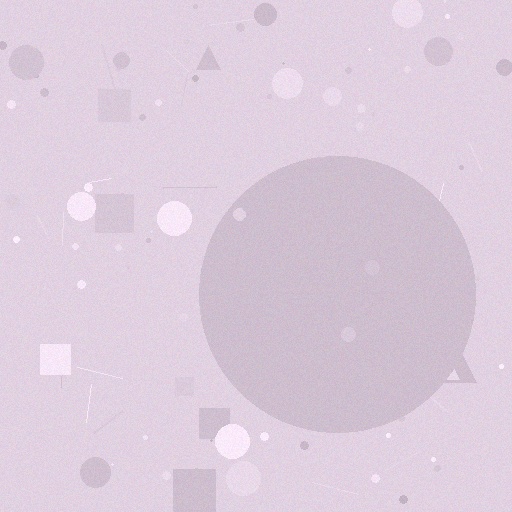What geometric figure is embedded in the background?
A circle is embedded in the background.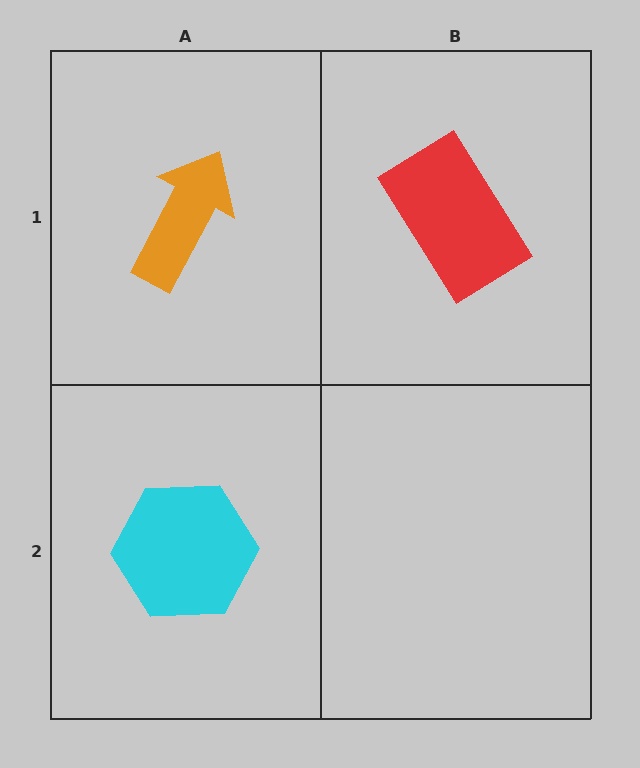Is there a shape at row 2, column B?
No, that cell is empty.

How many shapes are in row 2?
1 shape.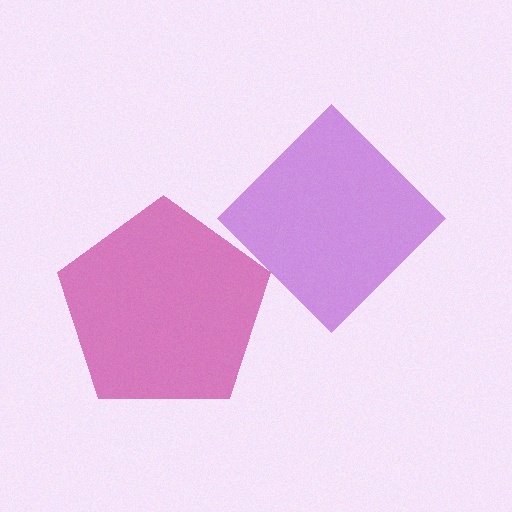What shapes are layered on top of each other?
The layered shapes are: a magenta pentagon, a purple diamond.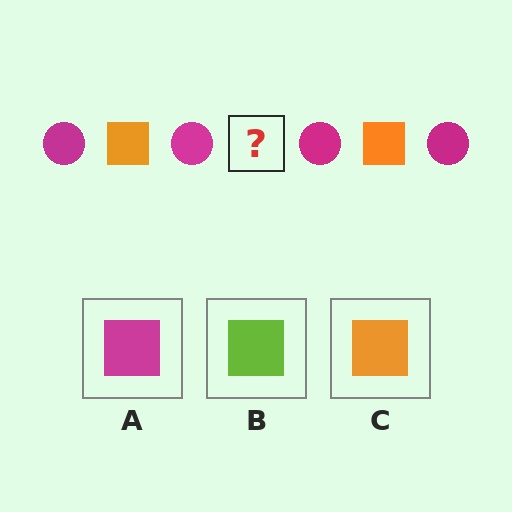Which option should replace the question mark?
Option C.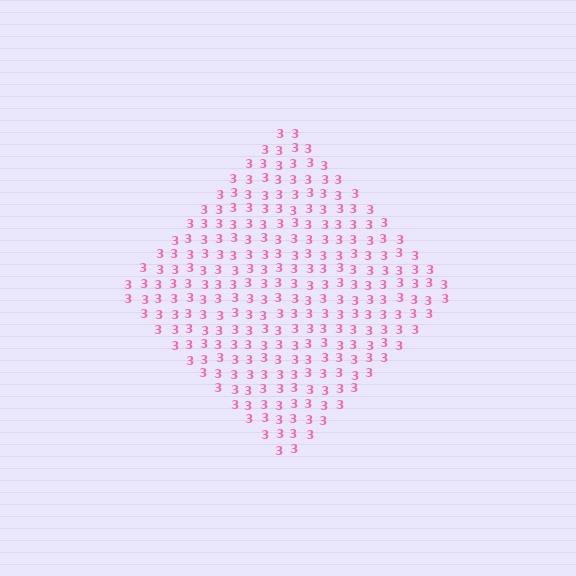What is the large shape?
The large shape is a diamond.